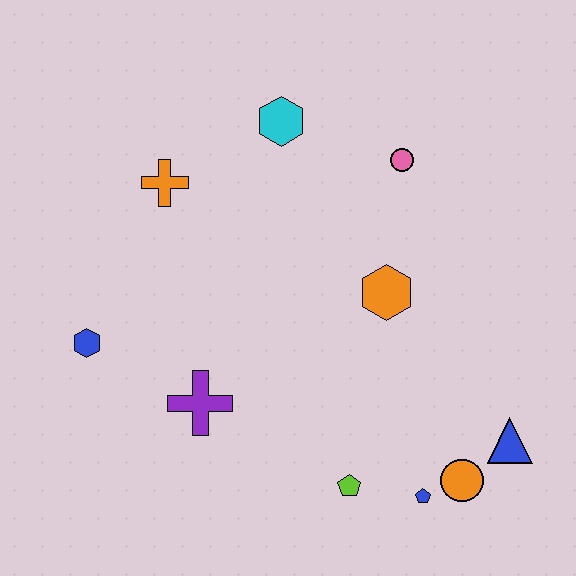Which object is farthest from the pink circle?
The blue hexagon is farthest from the pink circle.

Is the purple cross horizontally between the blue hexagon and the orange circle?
Yes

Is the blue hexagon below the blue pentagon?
No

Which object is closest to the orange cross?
The cyan hexagon is closest to the orange cross.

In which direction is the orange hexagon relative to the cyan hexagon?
The orange hexagon is below the cyan hexagon.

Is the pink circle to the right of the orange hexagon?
Yes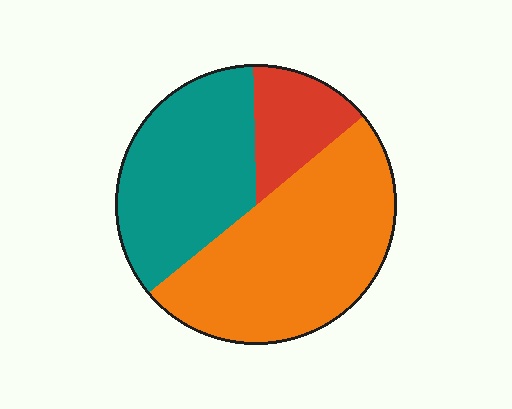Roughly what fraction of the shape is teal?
Teal covers around 35% of the shape.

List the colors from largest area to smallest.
From largest to smallest: orange, teal, red.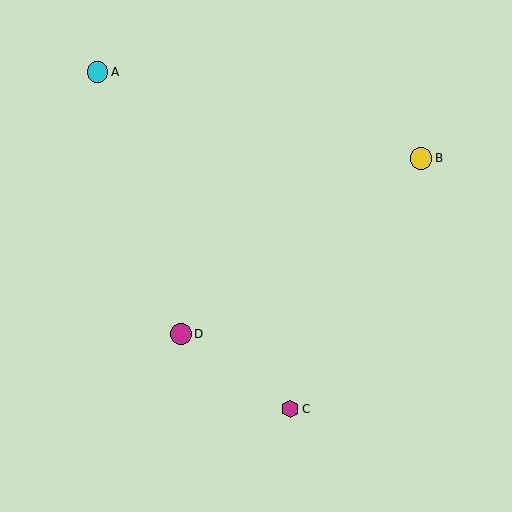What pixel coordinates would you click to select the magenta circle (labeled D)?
Click at (181, 334) to select the magenta circle D.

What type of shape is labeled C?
Shape C is a magenta hexagon.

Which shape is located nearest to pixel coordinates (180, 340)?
The magenta circle (labeled D) at (181, 334) is nearest to that location.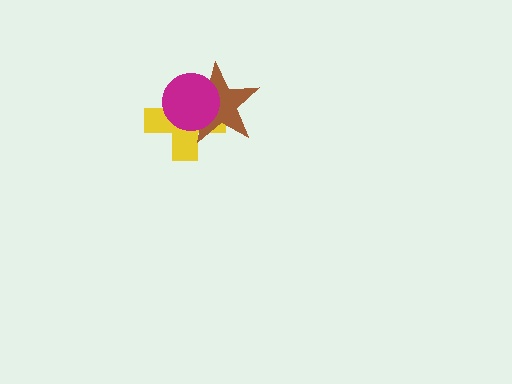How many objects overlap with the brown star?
2 objects overlap with the brown star.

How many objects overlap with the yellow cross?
2 objects overlap with the yellow cross.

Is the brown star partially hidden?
Yes, it is partially covered by another shape.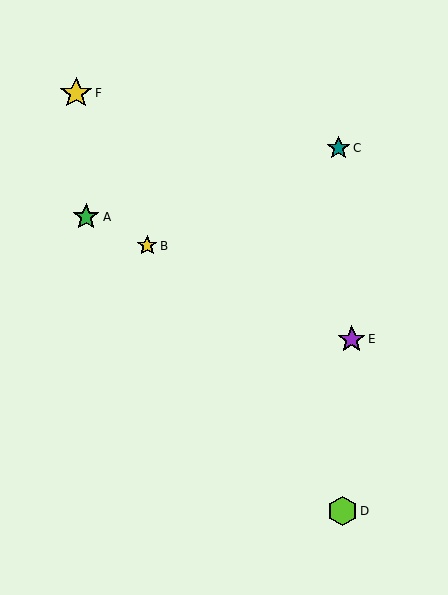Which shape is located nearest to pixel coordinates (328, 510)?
The lime hexagon (labeled D) at (343, 511) is nearest to that location.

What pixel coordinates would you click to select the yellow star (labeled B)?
Click at (147, 246) to select the yellow star B.